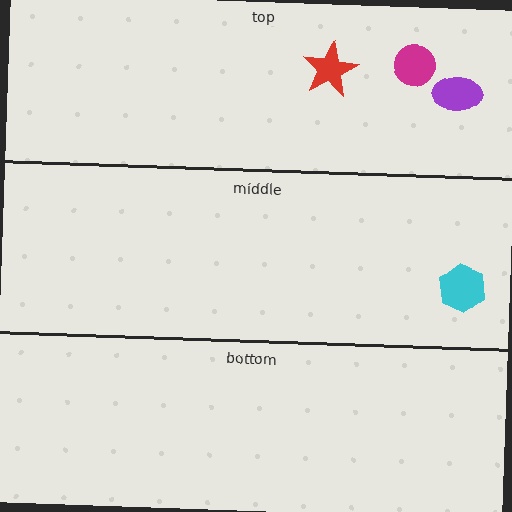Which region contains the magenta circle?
The top region.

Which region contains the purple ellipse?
The top region.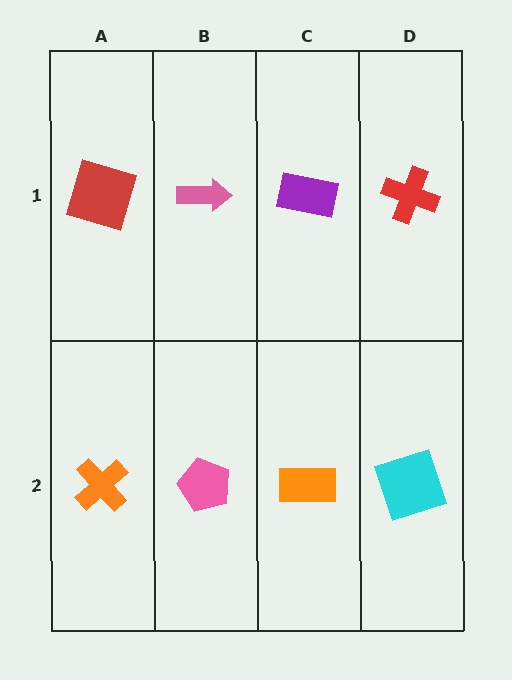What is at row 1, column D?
A red cross.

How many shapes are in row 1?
4 shapes.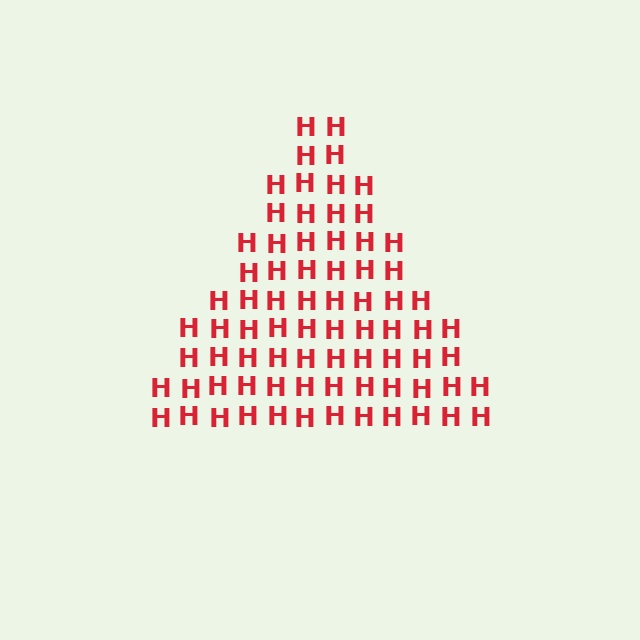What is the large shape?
The large shape is a triangle.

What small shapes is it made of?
It is made of small letter H's.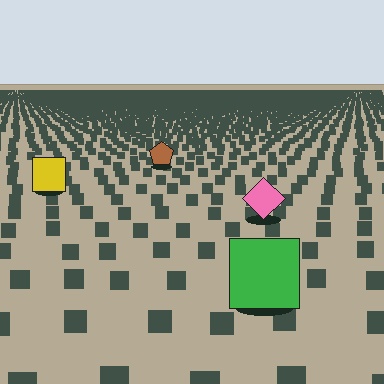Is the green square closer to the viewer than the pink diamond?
Yes. The green square is closer — you can tell from the texture gradient: the ground texture is coarser near it.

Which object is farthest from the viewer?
The brown pentagon is farthest from the viewer. It appears smaller and the ground texture around it is denser.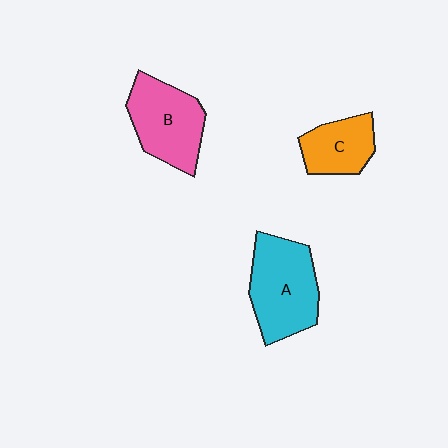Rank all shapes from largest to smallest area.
From largest to smallest: A (cyan), B (pink), C (orange).